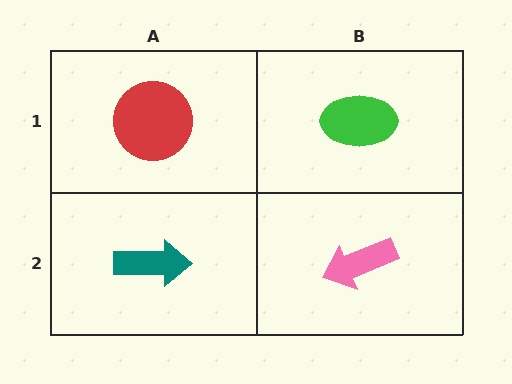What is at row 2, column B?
A pink arrow.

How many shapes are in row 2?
2 shapes.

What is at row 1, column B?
A green ellipse.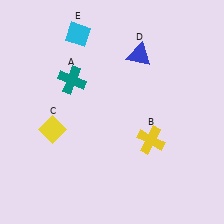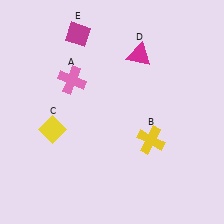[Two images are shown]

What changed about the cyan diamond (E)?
In Image 1, E is cyan. In Image 2, it changed to magenta.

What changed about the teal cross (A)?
In Image 1, A is teal. In Image 2, it changed to pink.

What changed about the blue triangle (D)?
In Image 1, D is blue. In Image 2, it changed to magenta.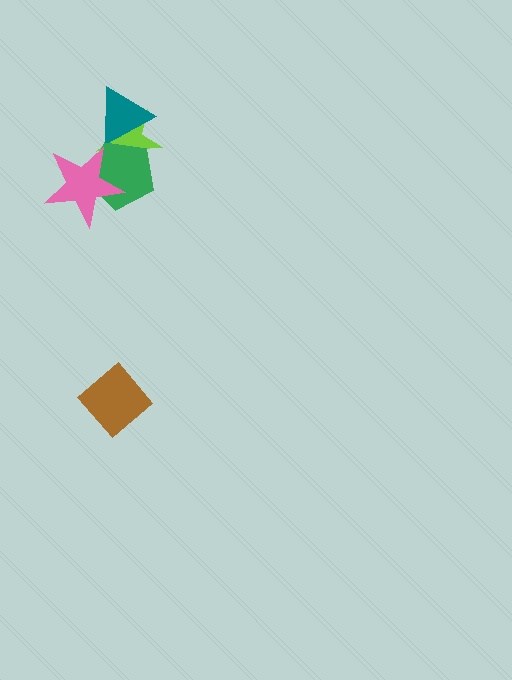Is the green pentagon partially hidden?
Yes, it is partially covered by another shape.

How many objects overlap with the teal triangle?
2 objects overlap with the teal triangle.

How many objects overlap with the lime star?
3 objects overlap with the lime star.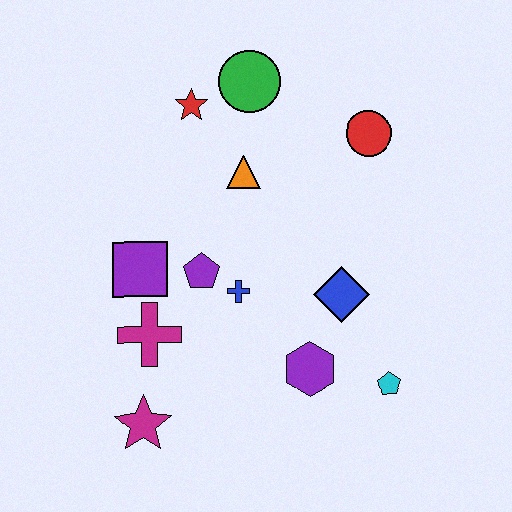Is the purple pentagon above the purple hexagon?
Yes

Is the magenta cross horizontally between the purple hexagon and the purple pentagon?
No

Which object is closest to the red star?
The green circle is closest to the red star.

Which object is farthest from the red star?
The cyan pentagon is farthest from the red star.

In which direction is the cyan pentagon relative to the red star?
The cyan pentagon is below the red star.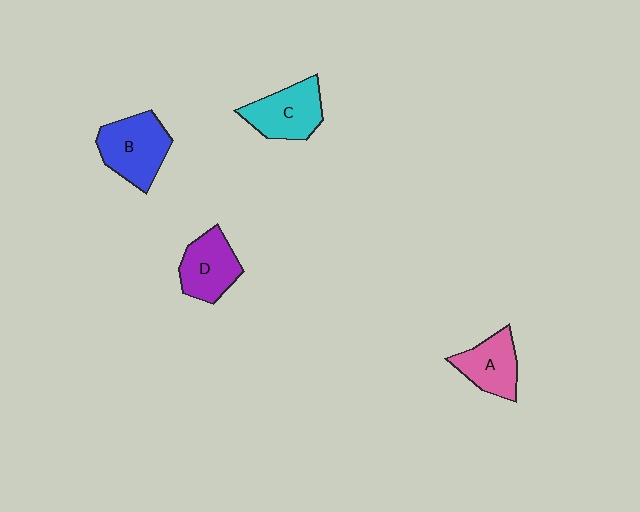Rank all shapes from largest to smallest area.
From largest to smallest: B (blue), C (cyan), D (purple), A (pink).